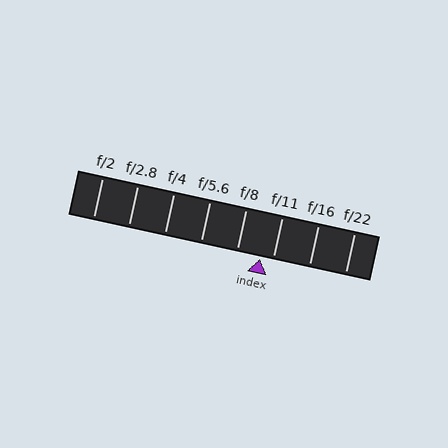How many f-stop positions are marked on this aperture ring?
There are 8 f-stop positions marked.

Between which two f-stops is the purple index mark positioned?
The index mark is between f/8 and f/11.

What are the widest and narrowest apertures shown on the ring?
The widest aperture shown is f/2 and the narrowest is f/22.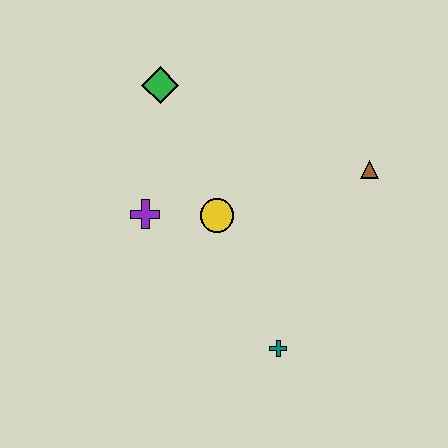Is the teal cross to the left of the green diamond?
No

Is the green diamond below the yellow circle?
No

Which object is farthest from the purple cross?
The brown triangle is farthest from the purple cross.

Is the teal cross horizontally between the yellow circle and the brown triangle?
Yes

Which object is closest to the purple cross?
The yellow circle is closest to the purple cross.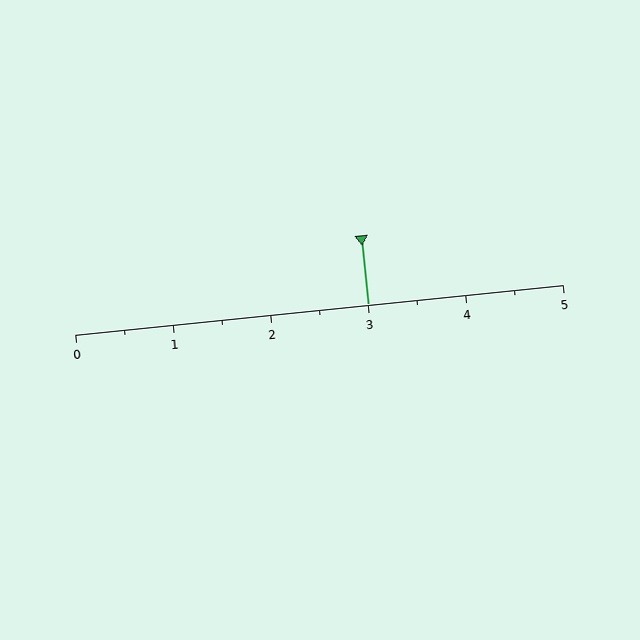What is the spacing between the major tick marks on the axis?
The major ticks are spaced 1 apart.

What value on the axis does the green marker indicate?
The marker indicates approximately 3.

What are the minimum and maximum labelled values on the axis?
The axis runs from 0 to 5.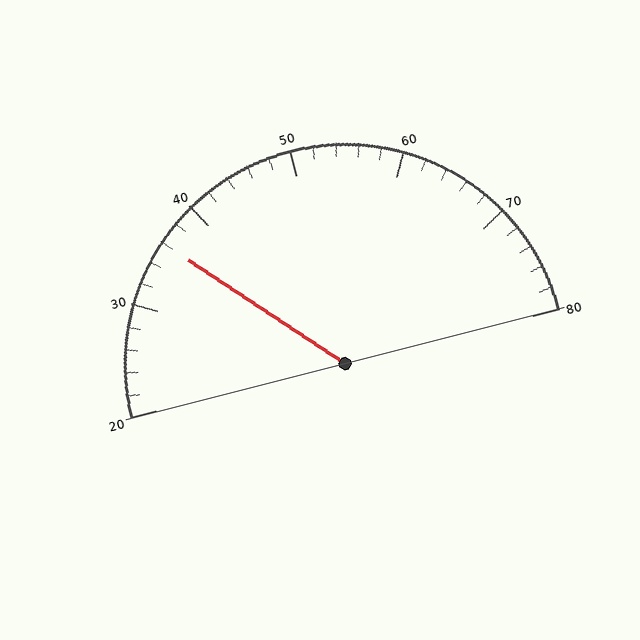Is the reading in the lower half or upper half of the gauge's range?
The reading is in the lower half of the range (20 to 80).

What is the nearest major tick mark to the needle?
The nearest major tick mark is 40.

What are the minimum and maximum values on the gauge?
The gauge ranges from 20 to 80.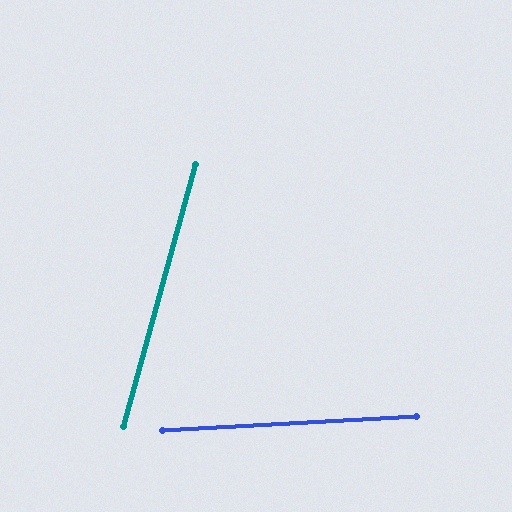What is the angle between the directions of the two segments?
Approximately 71 degrees.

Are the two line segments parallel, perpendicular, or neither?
Neither parallel nor perpendicular — they differ by about 71°.